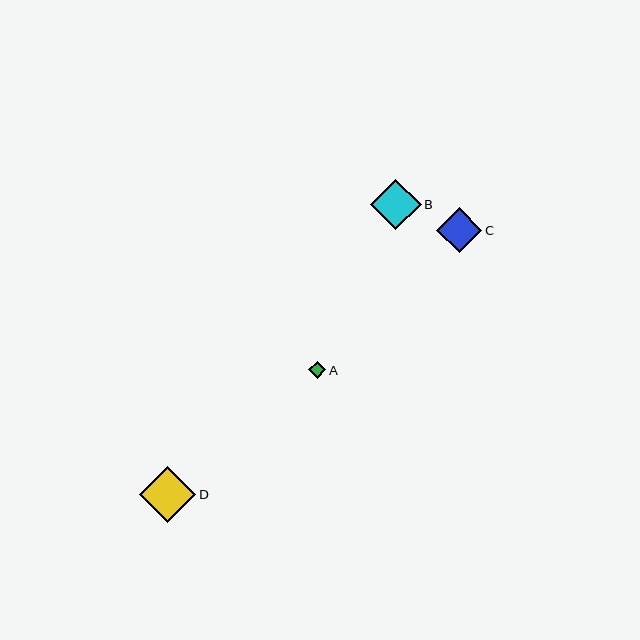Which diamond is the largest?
Diamond D is the largest with a size of approximately 56 pixels.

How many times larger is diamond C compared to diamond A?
Diamond C is approximately 2.7 times the size of diamond A.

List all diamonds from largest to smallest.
From largest to smallest: D, B, C, A.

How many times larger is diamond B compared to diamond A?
Diamond B is approximately 3.0 times the size of diamond A.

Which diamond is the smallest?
Diamond A is the smallest with a size of approximately 17 pixels.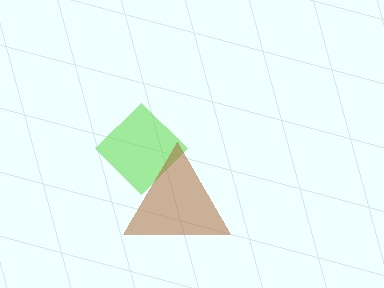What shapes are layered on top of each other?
The layered shapes are: a lime diamond, a brown triangle.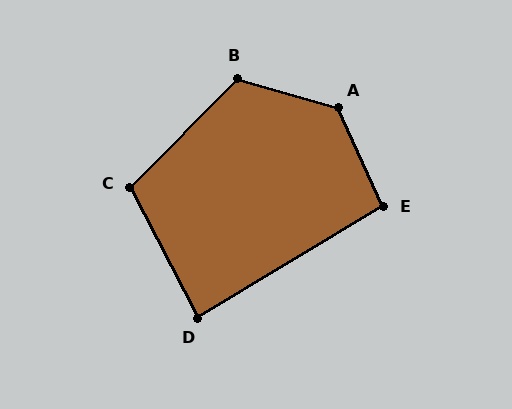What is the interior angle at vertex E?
Approximately 97 degrees (obtuse).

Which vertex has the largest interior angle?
A, at approximately 130 degrees.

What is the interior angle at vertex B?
Approximately 119 degrees (obtuse).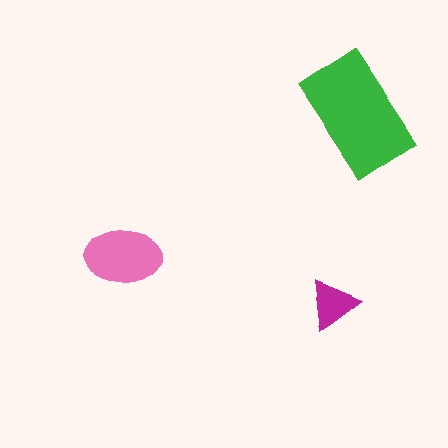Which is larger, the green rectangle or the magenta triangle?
The green rectangle.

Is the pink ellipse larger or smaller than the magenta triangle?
Larger.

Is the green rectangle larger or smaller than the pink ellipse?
Larger.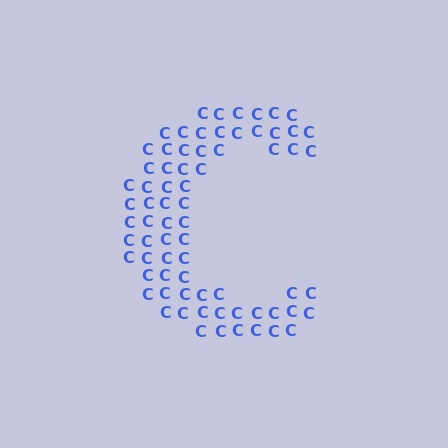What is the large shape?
The large shape is the letter C.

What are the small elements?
The small elements are letter C's.